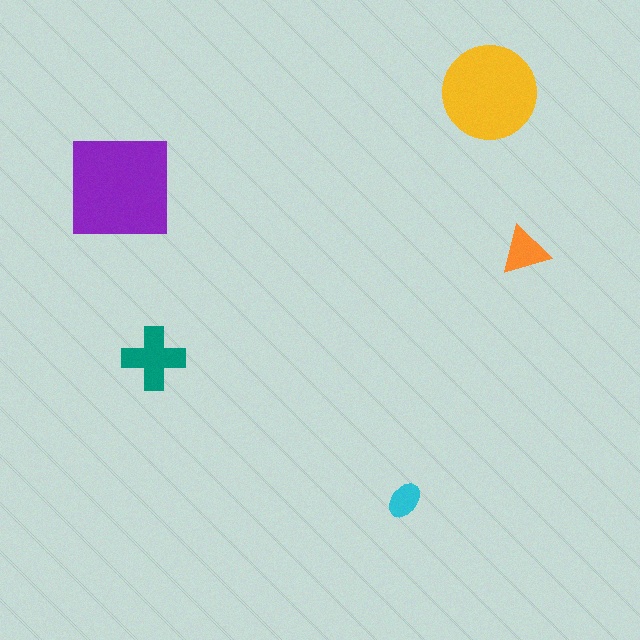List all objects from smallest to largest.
The cyan ellipse, the orange triangle, the teal cross, the yellow circle, the purple square.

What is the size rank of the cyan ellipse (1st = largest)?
5th.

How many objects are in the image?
There are 5 objects in the image.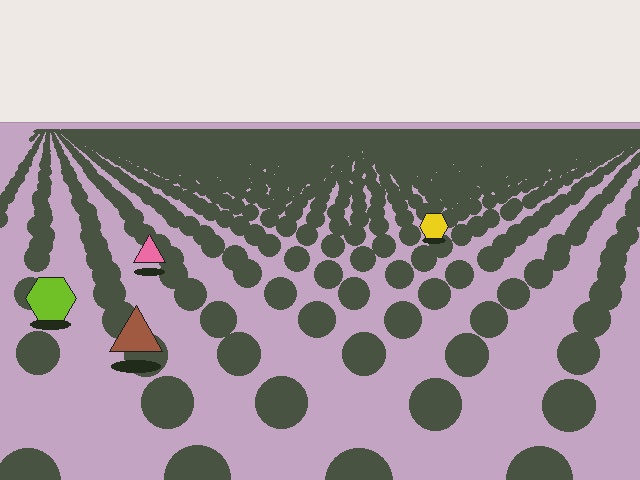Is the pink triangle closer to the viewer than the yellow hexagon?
Yes. The pink triangle is closer — you can tell from the texture gradient: the ground texture is coarser near it.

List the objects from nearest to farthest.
From nearest to farthest: the brown triangle, the lime hexagon, the pink triangle, the yellow hexagon.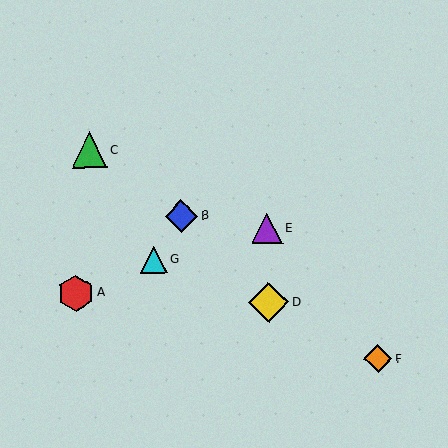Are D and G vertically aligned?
No, D is at x≈269 and G is at x≈154.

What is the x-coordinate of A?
Object A is at x≈76.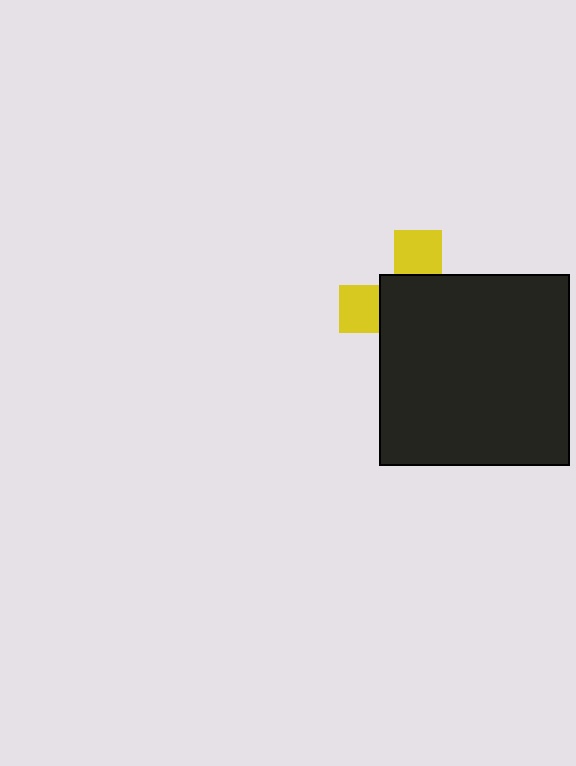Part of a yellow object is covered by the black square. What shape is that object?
It is a cross.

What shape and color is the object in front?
The object in front is a black square.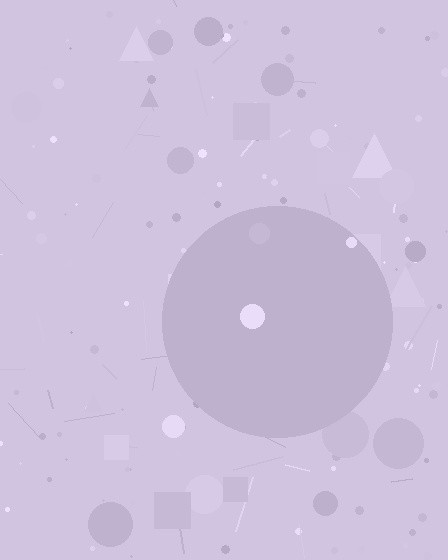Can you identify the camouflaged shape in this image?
The camouflaged shape is a circle.